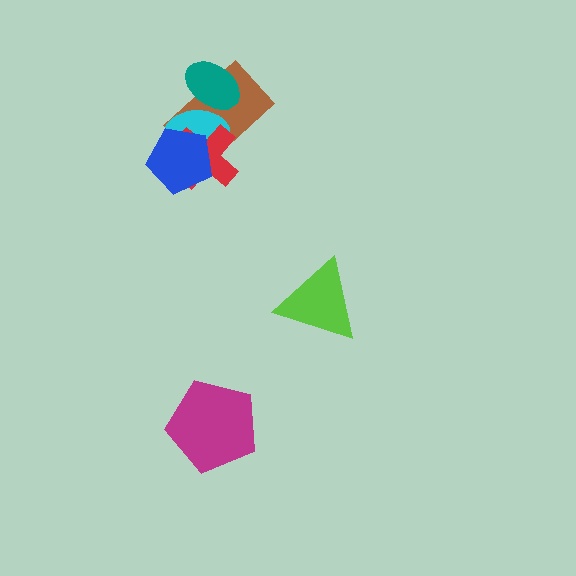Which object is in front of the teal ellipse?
The cyan ellipse is in front of the teal ellipse.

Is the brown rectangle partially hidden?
Yes, it is partially covered by another shape.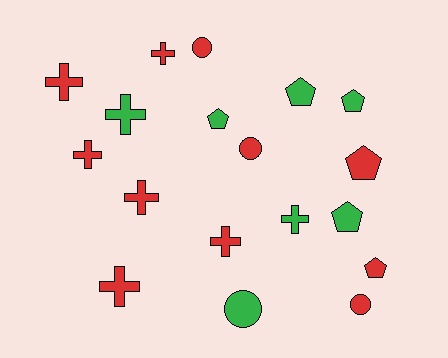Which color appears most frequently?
Red, with 11 objects.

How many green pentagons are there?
There are 4 green pentagons.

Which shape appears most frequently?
Cross, with 8 objects.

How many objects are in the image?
There are 18 objects.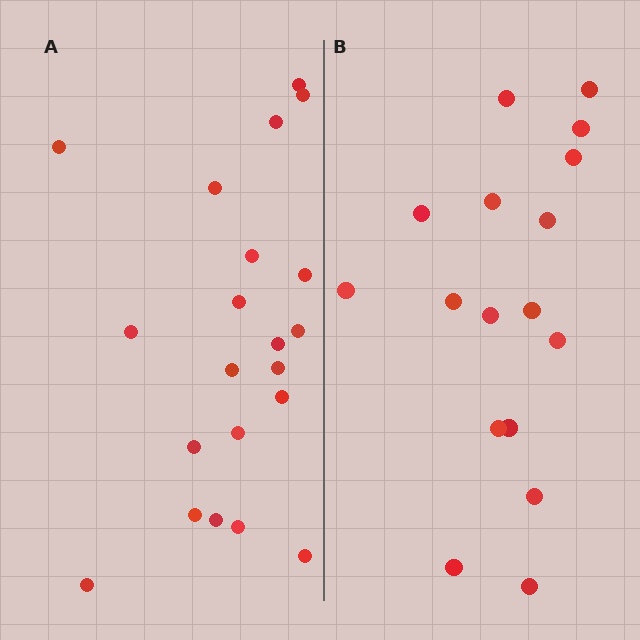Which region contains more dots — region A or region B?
Region A (the left region) has more dots.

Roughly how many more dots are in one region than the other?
Region A has about 4 more dots than region B.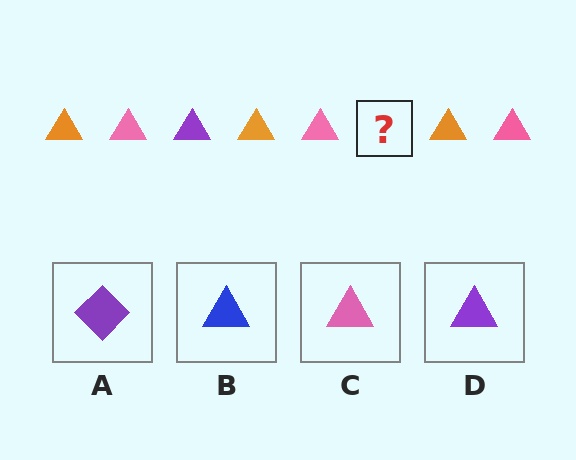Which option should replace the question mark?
Option D.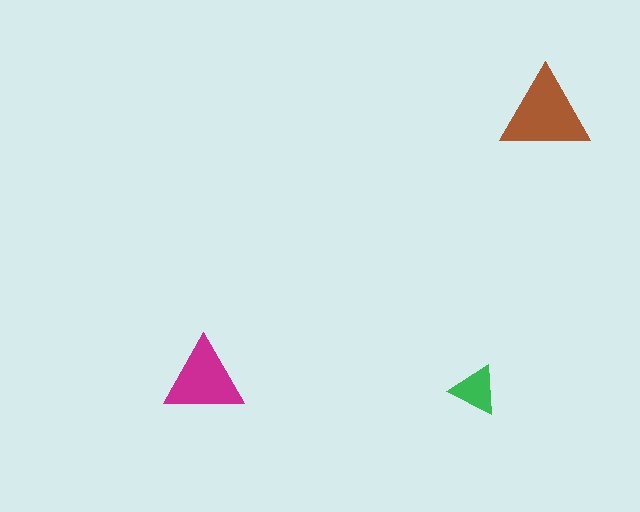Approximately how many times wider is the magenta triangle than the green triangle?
About 1.5 times wider.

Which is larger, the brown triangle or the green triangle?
The brown one.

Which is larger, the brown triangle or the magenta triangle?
The brown one.